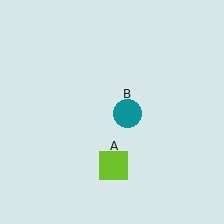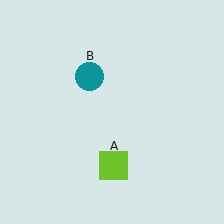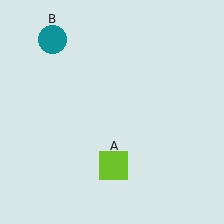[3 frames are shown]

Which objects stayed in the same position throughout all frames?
Lime square (object A) remained stationary.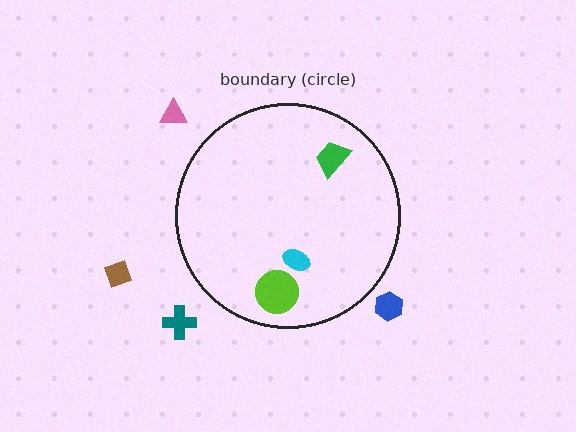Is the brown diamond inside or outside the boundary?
Outside.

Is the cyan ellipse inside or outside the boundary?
Inside.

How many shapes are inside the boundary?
3 inside, 4 outside.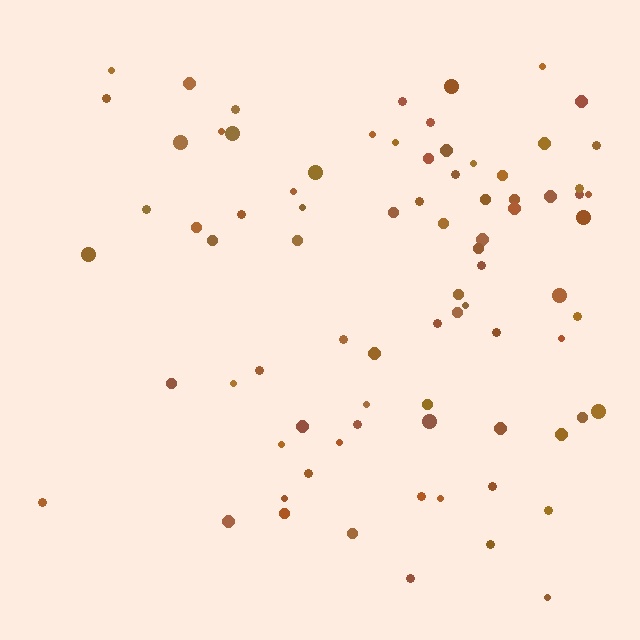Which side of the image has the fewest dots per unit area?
The left.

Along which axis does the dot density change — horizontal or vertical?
Horizontal.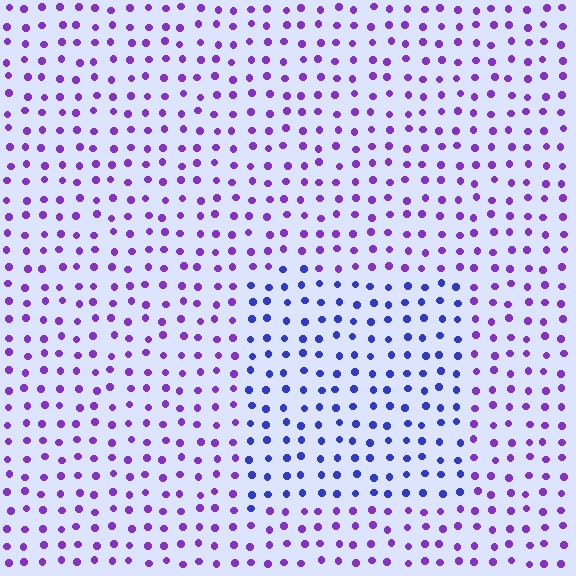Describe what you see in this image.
The image is filled with small purple elements in a uniform arrangement. A rectangle-shaped region is visible where the elements are tinted to a slightly different hue, forming a subtle color boundary.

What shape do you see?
I see a rectangle.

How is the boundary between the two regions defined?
The boundary is defined purely by a slight shift in hue (about 39 degrees). Spacing, size, and orientation are identical on both sides.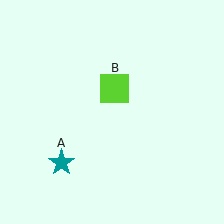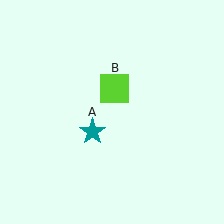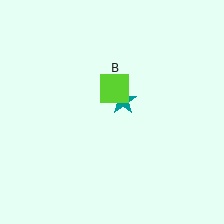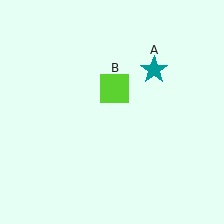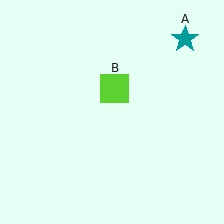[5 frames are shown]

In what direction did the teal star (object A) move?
The teal star (object A) moved up and to the right.